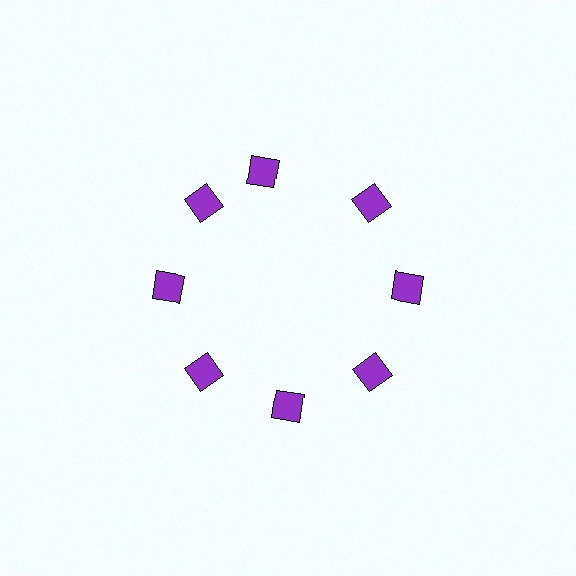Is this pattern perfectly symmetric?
No. The 8 purple squares are arranged in a ring, but one element near the 12 o'clock position is rotated out of alignment along the ring, breaking the 8-fold rotational symmetry.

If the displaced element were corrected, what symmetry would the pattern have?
It would have 8-fold rotational symmetry — the pattern would map onto itself every 45 degrees.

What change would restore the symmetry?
The symmetry would be restored by rotating it back into even spacing with its neighbors so that all 8 squares sit at equal angles and equal distance from the center.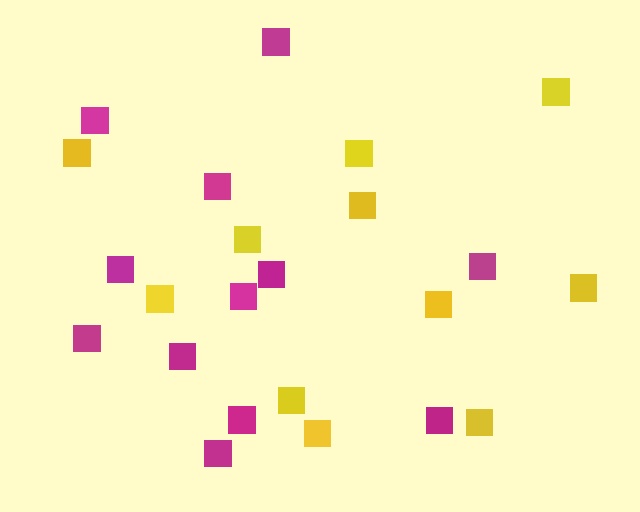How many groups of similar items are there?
There are 2 groups: one group of magenta squares (12) and one group of yellow squares (11).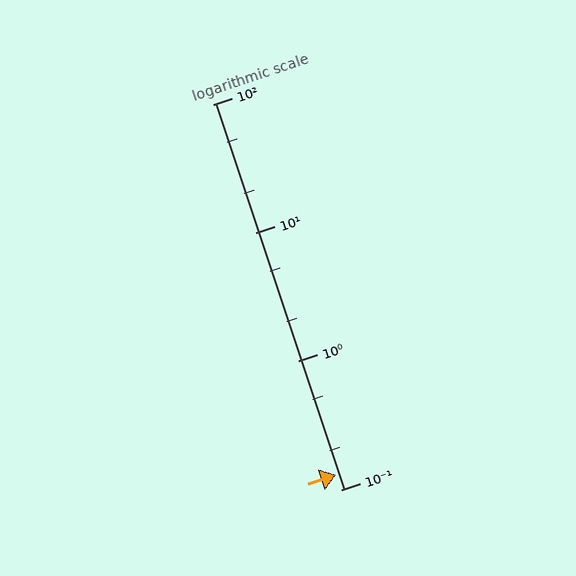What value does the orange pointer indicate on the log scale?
The pointer indicates approximately 0.13.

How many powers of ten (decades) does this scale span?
The scale spans 3 decades, from 0.1 to 100.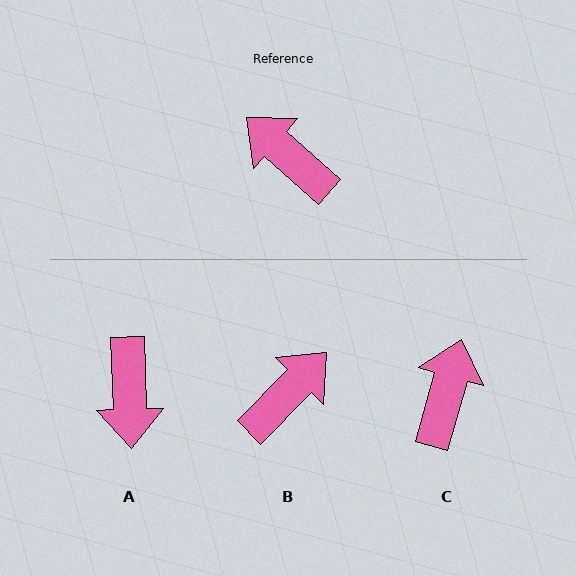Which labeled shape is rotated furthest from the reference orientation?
A, about 134 degrees away.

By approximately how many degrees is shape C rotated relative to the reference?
Approximately 64 degrees clockwise.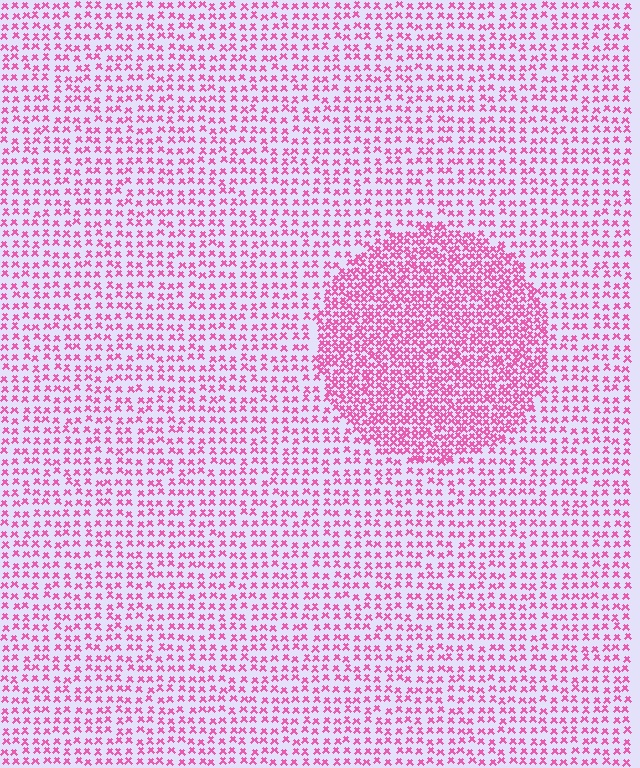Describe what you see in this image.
The image contains small pink elements arranged at two different densities. A circle-shaped region is visible where the elements are more densely packed than the surrounding area.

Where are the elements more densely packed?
The elements are more densely packed inside the circle boundary.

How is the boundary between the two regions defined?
The boundary is defined by a change in element density (approximately 2.1x ratio). All elements are the same color, size, and shape.